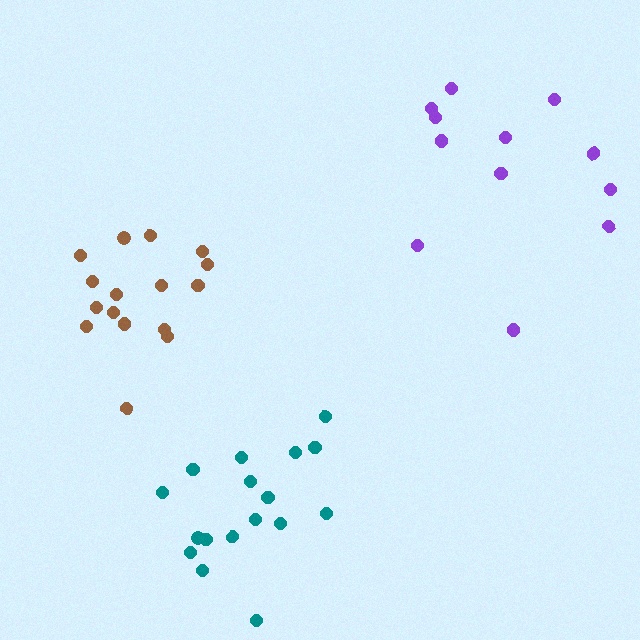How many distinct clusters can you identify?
There are 3 distinct clusters.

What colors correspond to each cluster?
The clusters are colored: brown, purple, teal.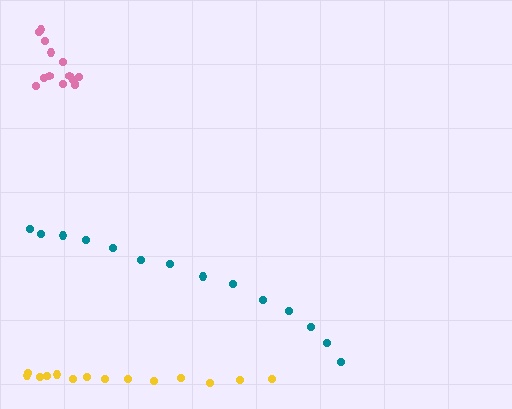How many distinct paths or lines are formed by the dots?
There are 3 distinct paths.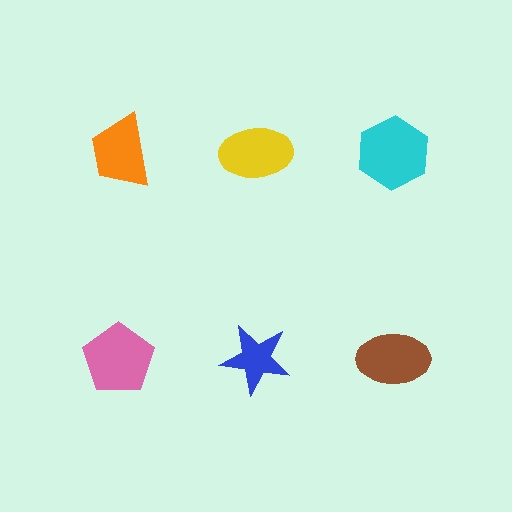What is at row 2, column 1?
A pink pentagon.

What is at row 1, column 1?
An orange trapezoid.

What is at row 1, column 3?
A cyan hexagon.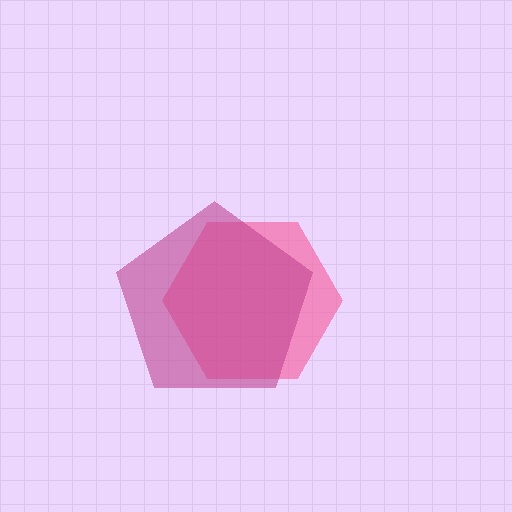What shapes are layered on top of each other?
The layered shapes are: a pink hexagon, a magenta pentagon.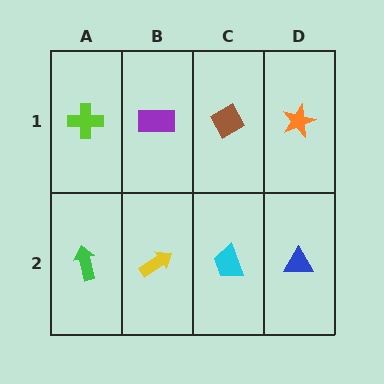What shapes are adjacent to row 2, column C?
A brown diamond (row 1, column C), a yellow arrow (row 2, column B), a blue triangle (row 2, column D).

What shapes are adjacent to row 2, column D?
An orange star (row 1, column D), a cyan trapezoid (row 2, column C).